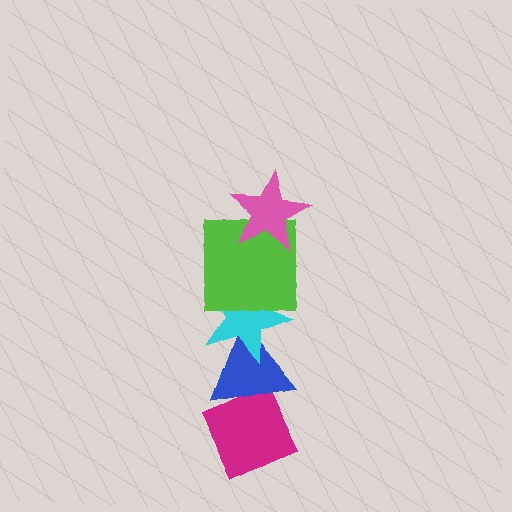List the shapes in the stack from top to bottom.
From top to bottom: the pink star, the lime square, the cyan star, the blue triangle, the magenta diamond.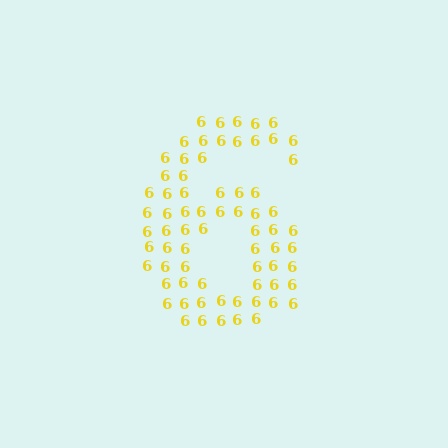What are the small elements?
The small elements are digit 6's.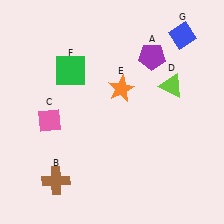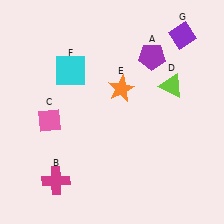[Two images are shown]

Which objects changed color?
B changed from brown to magenta. F changed from green to cyan. G changed from blue to purple.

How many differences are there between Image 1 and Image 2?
There are 3 differences between the two images.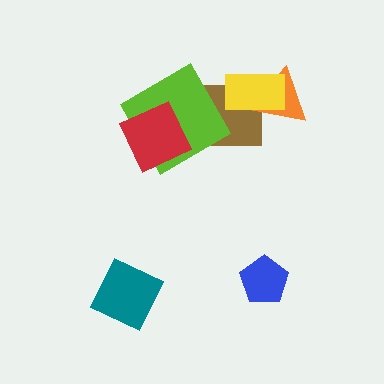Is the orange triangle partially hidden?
Yes, it is partially covered by another shape.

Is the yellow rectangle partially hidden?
No, no other shape covers it.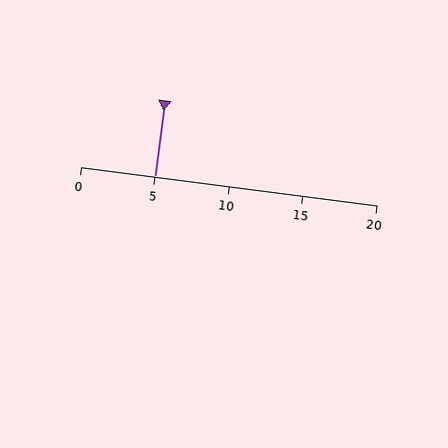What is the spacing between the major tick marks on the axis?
The major ticks are spaced 5 apart.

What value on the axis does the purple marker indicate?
The marker indicates approximately 5.